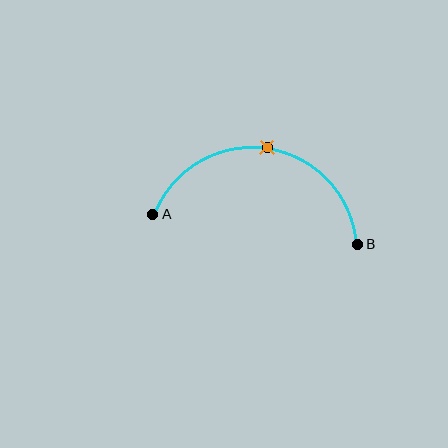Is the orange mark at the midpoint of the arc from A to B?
Yes. The orange mark lies on the arc at equal arc-length from both A and B — it is the arc midpoint.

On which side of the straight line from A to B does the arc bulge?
The arc bulges above the straight line connecting A and B.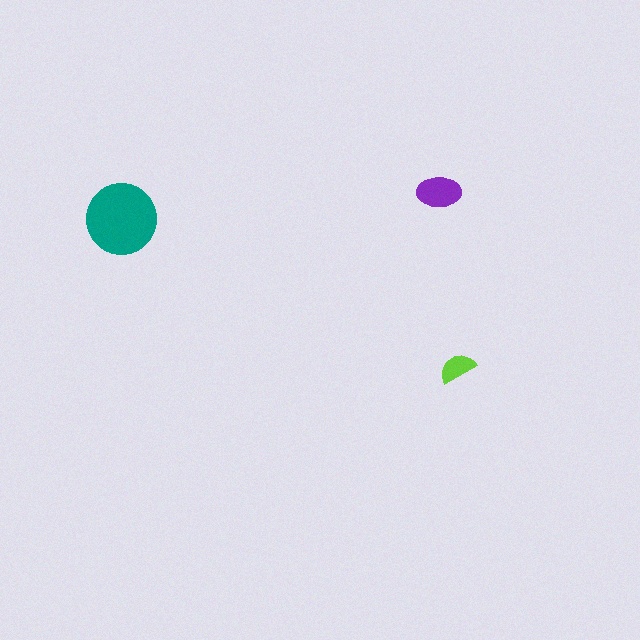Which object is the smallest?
The lime semicircle.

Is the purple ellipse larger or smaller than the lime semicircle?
Larger.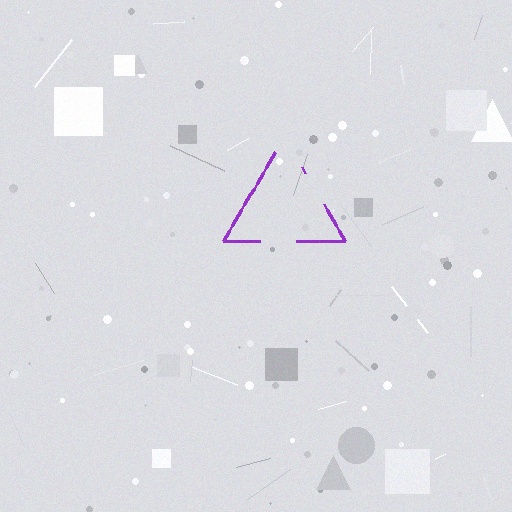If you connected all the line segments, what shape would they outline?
They would outline a triangle.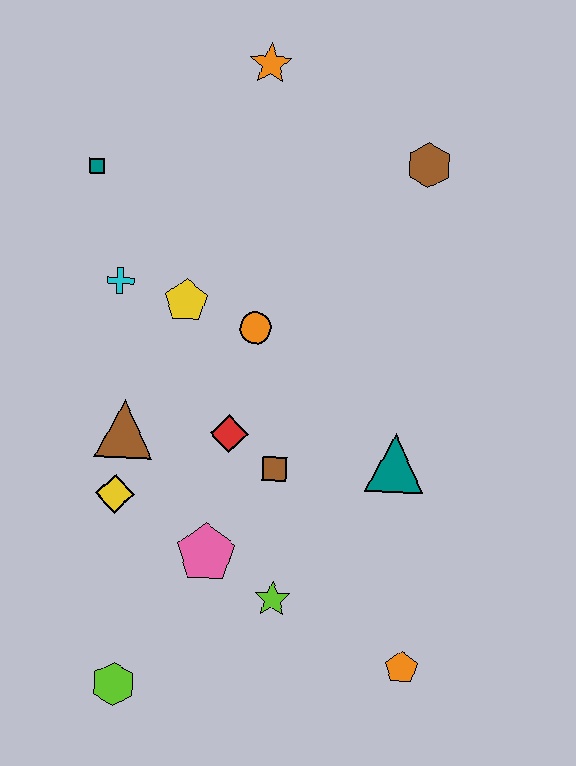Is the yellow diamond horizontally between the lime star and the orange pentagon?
No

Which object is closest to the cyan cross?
The yellow pentagon is closest to the cyan cross.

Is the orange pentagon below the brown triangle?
Yes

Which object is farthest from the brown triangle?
The brown hexagon is farthest from the brown triangle.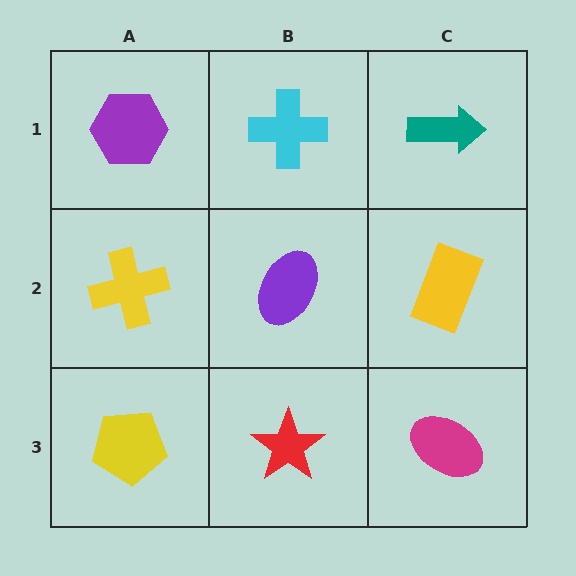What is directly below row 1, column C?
A yellow rectangle.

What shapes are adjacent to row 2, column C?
A teal arrow (row 1, column C), a magenta ellipse (row 3, column C), a purple ellipse (row 2, column B).